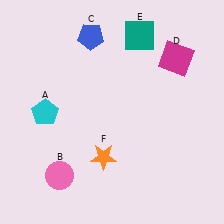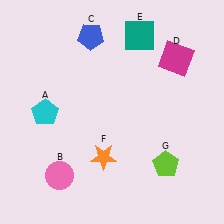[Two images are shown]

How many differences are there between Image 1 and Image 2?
There is 1 difference between the two images.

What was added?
A lime pentagon (G) was added in Image 2.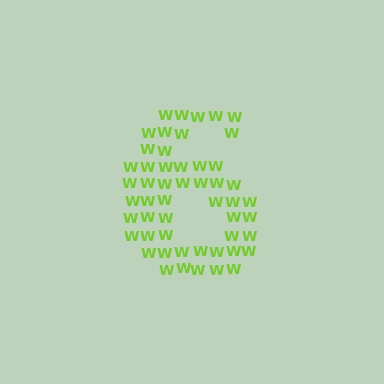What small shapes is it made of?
It is made of small letter W's.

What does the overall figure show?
The overall figure shows the digit 6.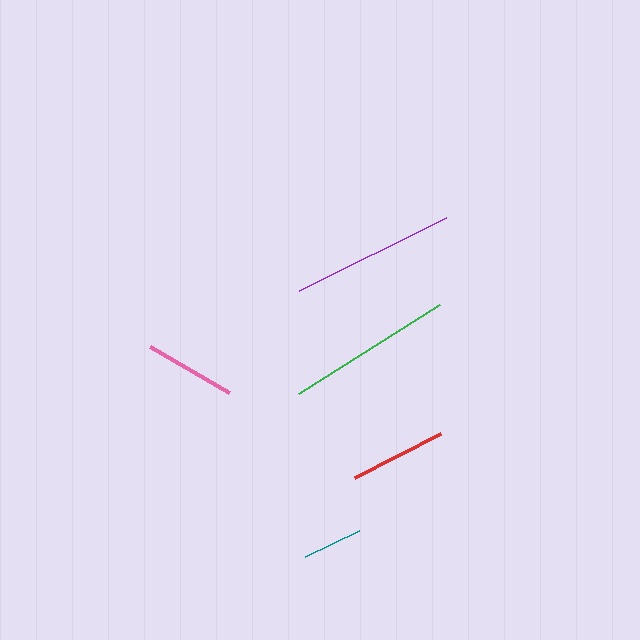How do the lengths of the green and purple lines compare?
The green and purple lines are approximately the same length.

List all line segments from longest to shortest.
From longest to shortest: green, purple, red, pink, teal.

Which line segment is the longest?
The green line is the longest at approximately 166 pixels.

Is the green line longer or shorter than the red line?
The green line is longer than the red line.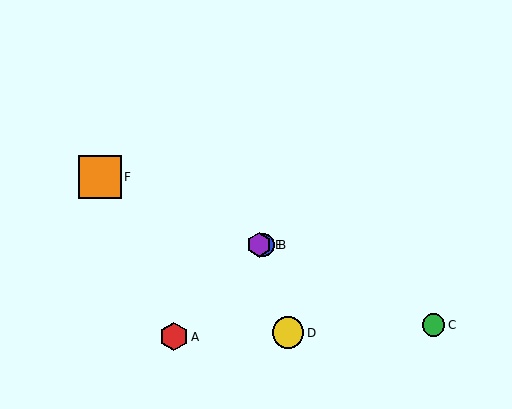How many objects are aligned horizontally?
2 objects (B, E) are aligned horizontally.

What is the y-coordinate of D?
Object D is at y≈333.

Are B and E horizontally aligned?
Yes, both are at y≈245.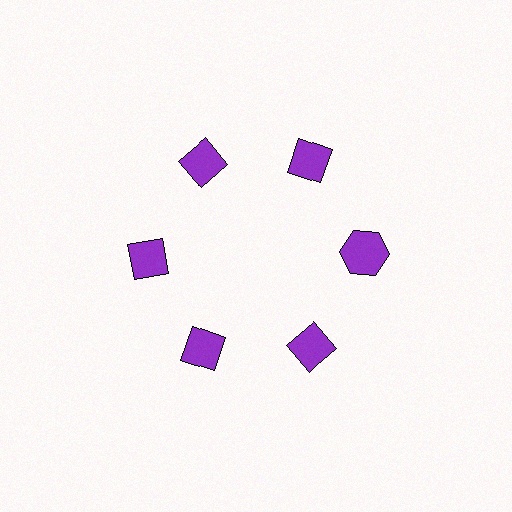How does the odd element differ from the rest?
It has a different shape: hexagon instead of diamond.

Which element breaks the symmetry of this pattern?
The purple hexagon at roughly the 3 o'clock position breaks the symmetry. All other shapes are purple diamonds.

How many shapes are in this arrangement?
There are 6 shapes arranged in a ring pattern.